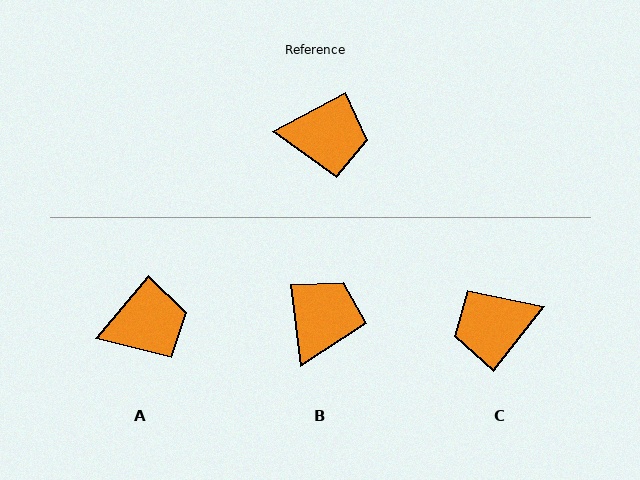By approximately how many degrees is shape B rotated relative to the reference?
Approximately 69 degrees counter-clockwise.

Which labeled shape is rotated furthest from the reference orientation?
C, about 156 degrees away.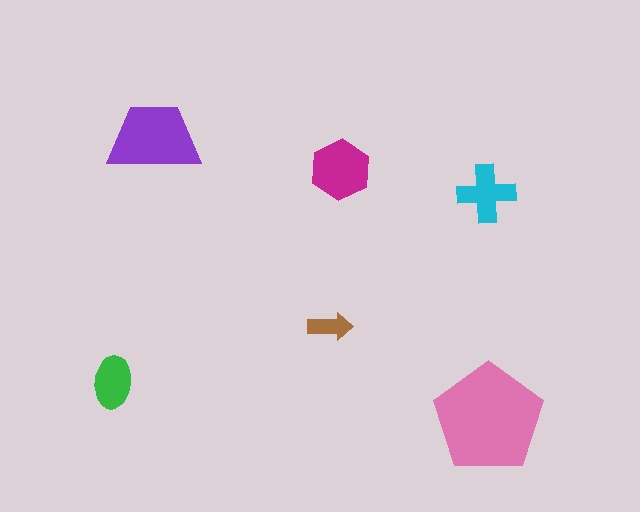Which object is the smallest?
The brown arrow.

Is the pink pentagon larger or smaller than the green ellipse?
Larger.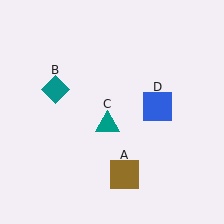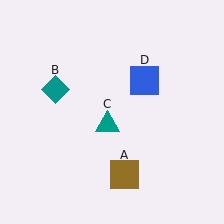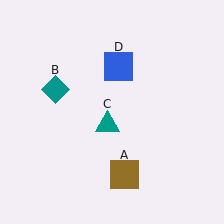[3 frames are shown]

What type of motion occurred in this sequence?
The blue square (object D) rotated counterclockwise around the center of the scene.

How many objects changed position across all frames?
1 object changed position: blue square (object D).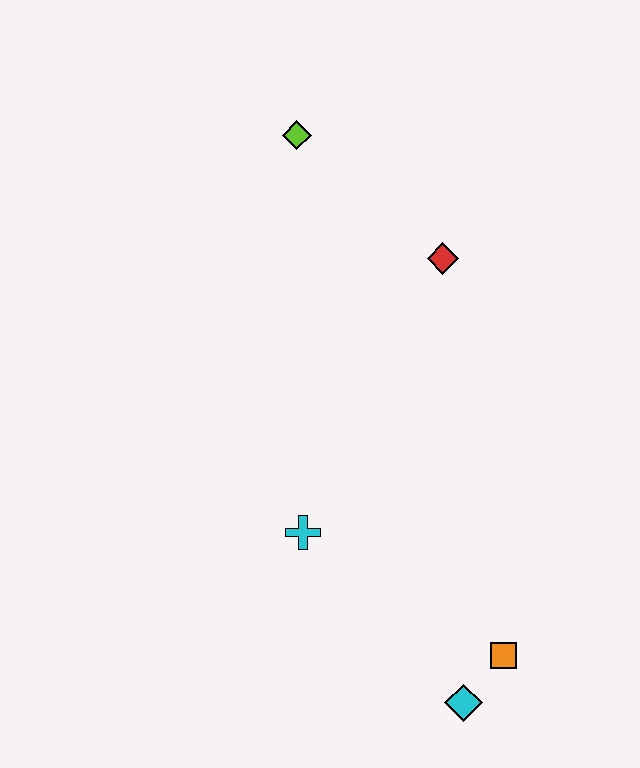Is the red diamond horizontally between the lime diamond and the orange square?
Yes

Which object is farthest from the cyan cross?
The lime diamond is farthest from the cyan cross.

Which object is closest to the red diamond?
The lime diamond is closest to the red diamond.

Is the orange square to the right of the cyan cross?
Yes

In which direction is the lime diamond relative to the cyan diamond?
The lime diamond is above the cyan diamond.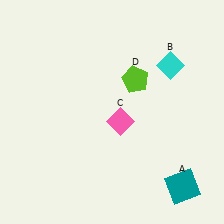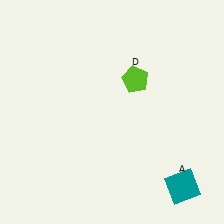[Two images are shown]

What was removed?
The pink diamond (C), the cyan diamond (B) were removed in Image 2.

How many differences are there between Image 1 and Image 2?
There are 2 differences between the two images.